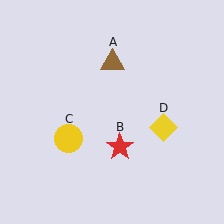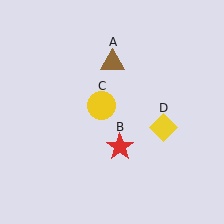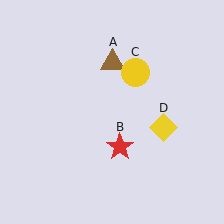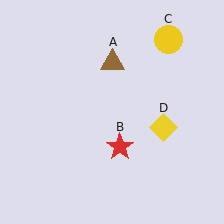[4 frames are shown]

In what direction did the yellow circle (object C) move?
The yellow circle (object C) moved up and to the right.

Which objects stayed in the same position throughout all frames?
Brown triangle (object A) and red star (object B) and yellow diamond (object D) remained stationary.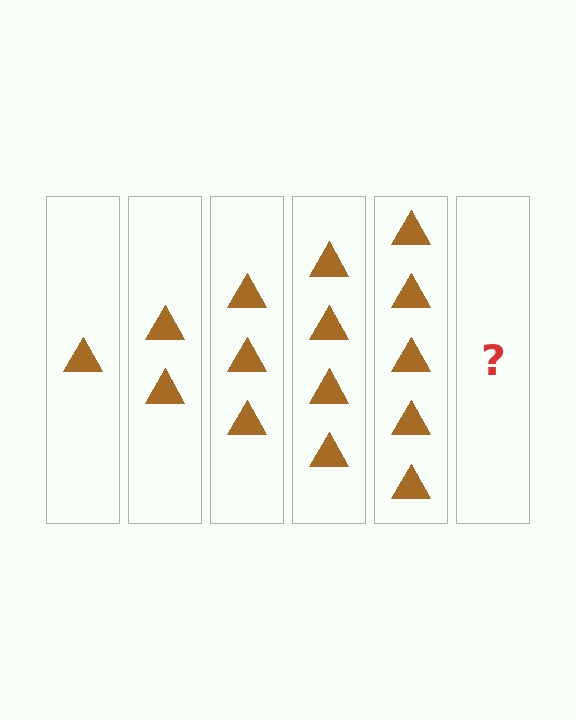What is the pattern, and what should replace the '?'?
The pattern is that each step adds one more triangle. The '?' should be 6 triangles.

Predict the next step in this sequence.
The next step is 6 triangles.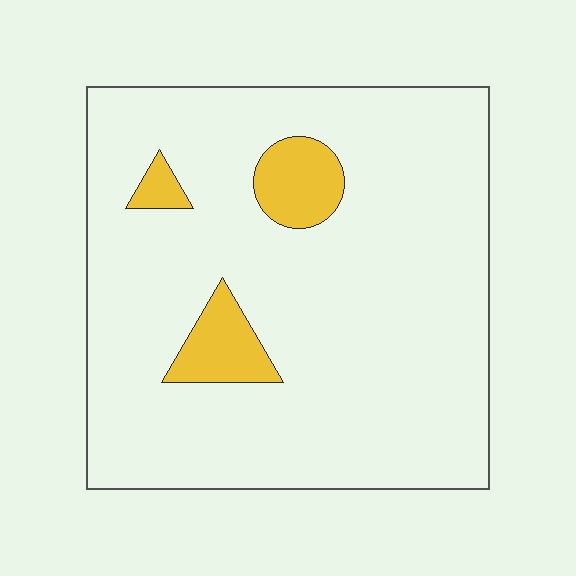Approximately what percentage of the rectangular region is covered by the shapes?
Approximately 10%.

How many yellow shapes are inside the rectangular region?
3.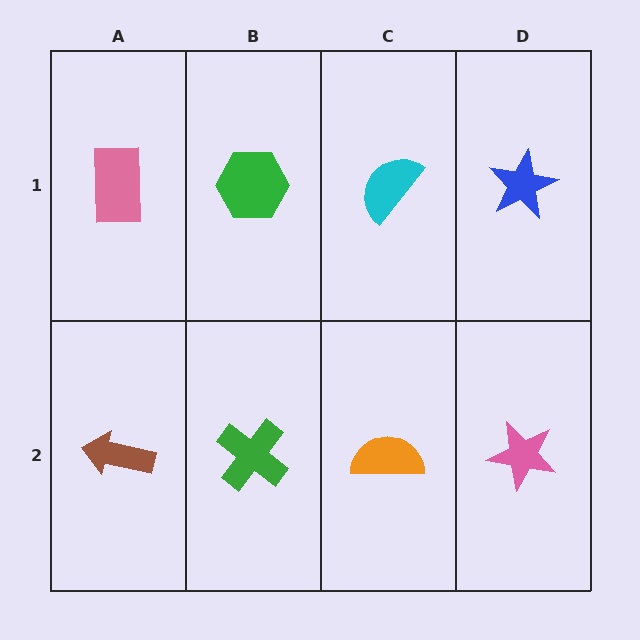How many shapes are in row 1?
4 shapes.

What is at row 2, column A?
A brown arrow.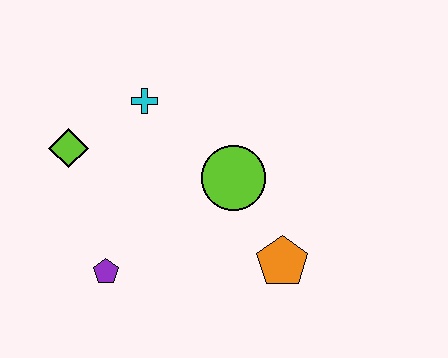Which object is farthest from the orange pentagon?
The lime diamond is farthest from the orange pentagon.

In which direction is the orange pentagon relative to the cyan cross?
The orange pentagon is below the cyan cross.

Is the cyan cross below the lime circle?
No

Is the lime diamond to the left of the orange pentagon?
Yes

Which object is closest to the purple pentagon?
The lime diamond is closest to the purple pentagon.